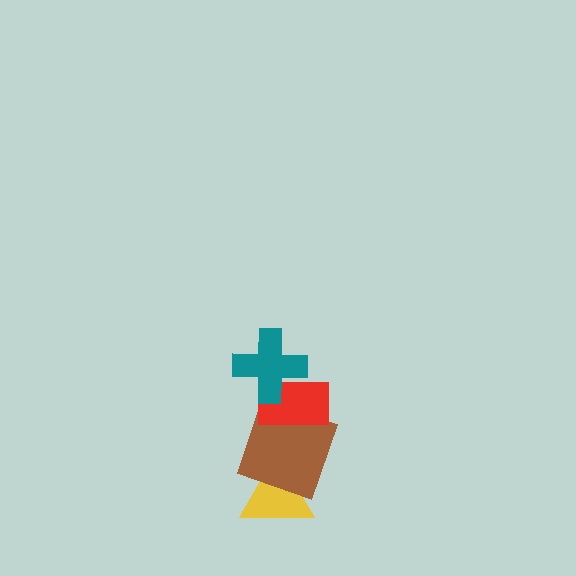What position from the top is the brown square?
The brown square is 3rd from the top.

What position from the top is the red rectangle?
The red rectangle is 2nd from the top.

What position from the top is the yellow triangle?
The yellow triangle is 4th from the top.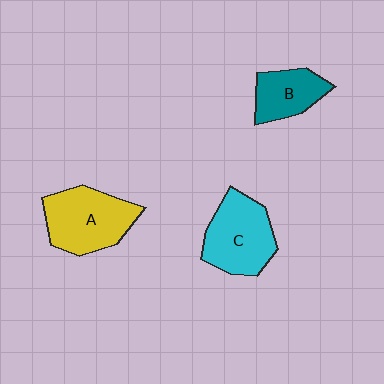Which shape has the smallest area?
Shape B (teal).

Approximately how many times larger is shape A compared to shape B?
Approximately 1.6 times.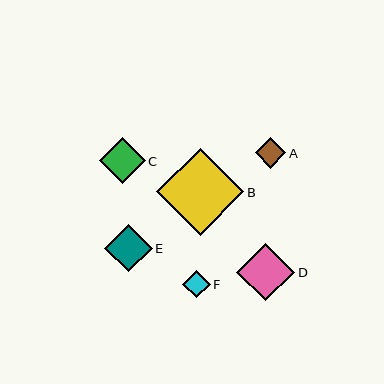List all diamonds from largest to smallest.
From largest to smallest: B, D, E, C, A, F.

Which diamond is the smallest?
Diamond F is the smallest with a size of approximately 27 pixels.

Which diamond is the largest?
Diamond B is the largest with a size of approximately 88 pixels.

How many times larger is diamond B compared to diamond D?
Diamond B is approximately 1.5 times the size of diamond D.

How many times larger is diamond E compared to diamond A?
Diamond E is approximately 1.6 times the size of diamond A.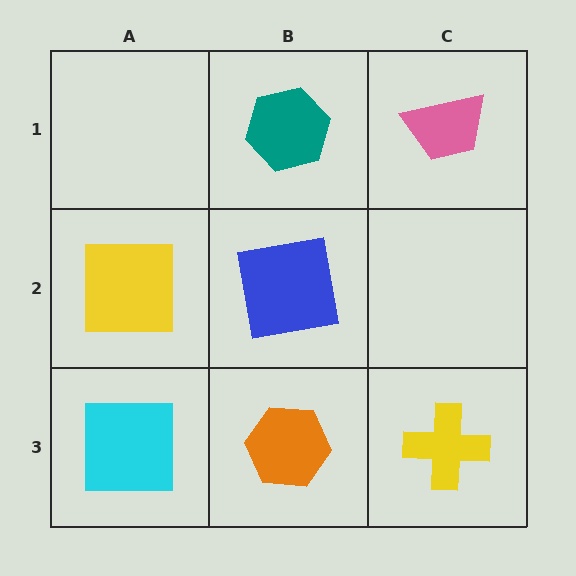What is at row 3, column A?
A cyan square.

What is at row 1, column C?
A pink trapezoid.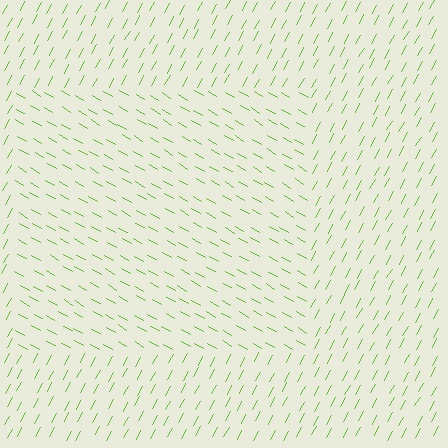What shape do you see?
I see a rectangle.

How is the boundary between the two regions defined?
The boundary is defined purely by a change in line orientation (approximately 89 degrees difference). All lines are the same color and thickness.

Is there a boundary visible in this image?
Yes, there is a texture boundary formed by a change in line orientation.